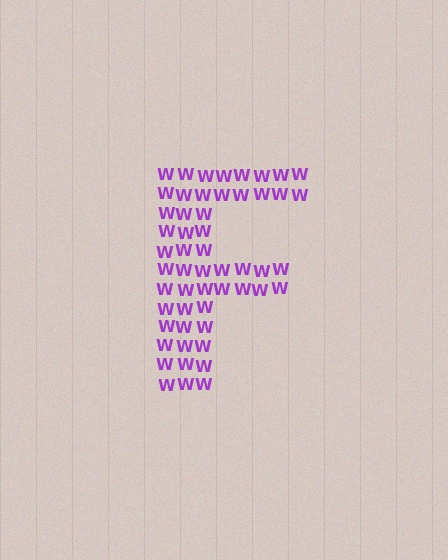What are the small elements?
The small elements are letter W's.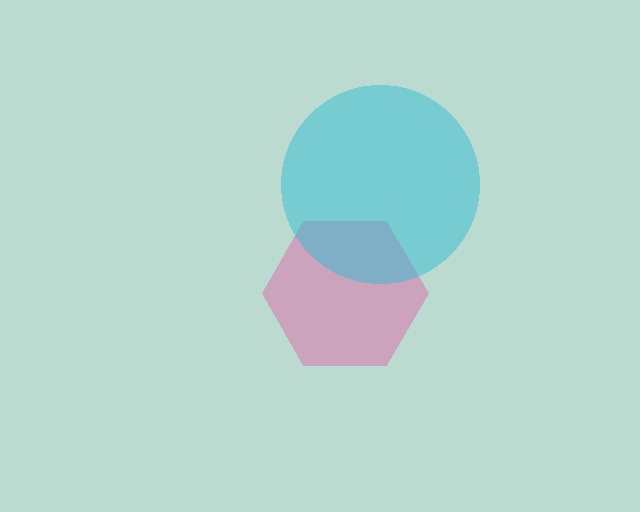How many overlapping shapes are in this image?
There are 2 overlapping shapes in the image.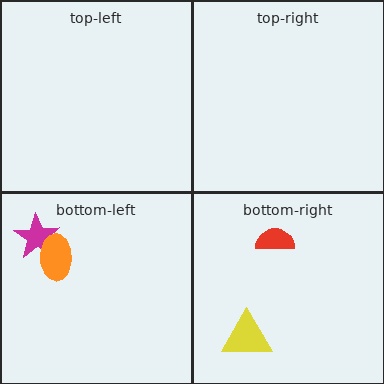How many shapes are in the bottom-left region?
2.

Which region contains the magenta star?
The bottom-left region.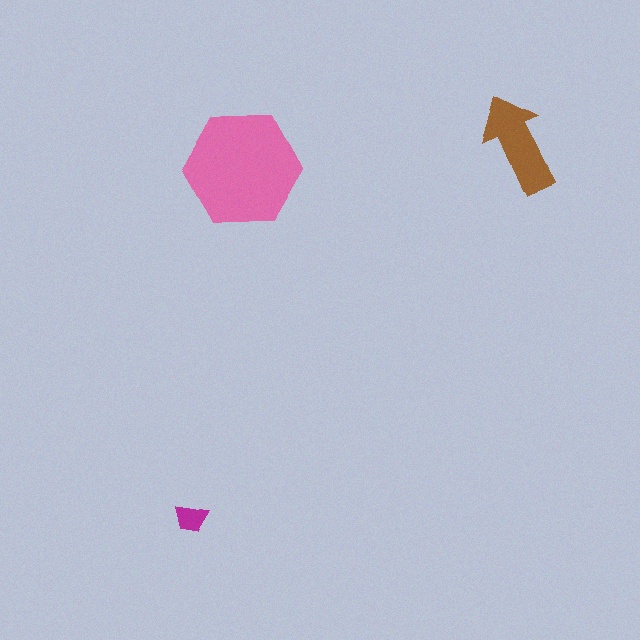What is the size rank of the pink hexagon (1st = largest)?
1st.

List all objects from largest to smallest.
The pink hexagon, the brown arrow, the magenta trapezoid.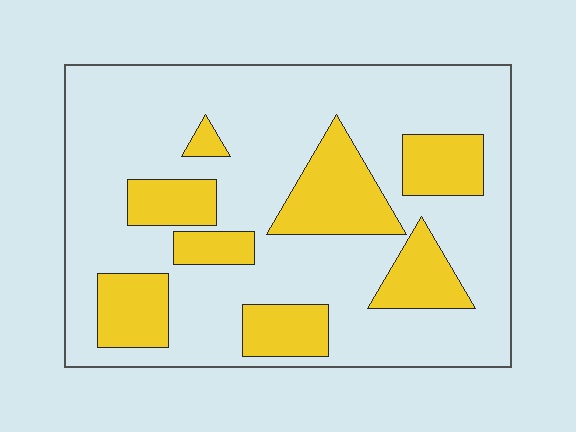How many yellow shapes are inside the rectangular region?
8.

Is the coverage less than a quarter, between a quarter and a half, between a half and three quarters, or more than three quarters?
Between a quarter and a half.